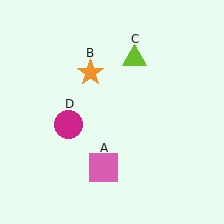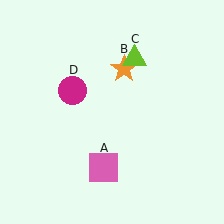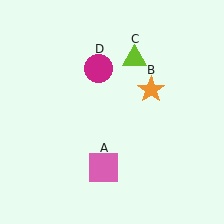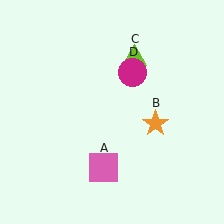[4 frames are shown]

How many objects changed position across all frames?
2 objects changed position: orange star (object B), magenta circle (object D).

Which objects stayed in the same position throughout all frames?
Pink square (object A) and lime triangle (object C) remained stationary.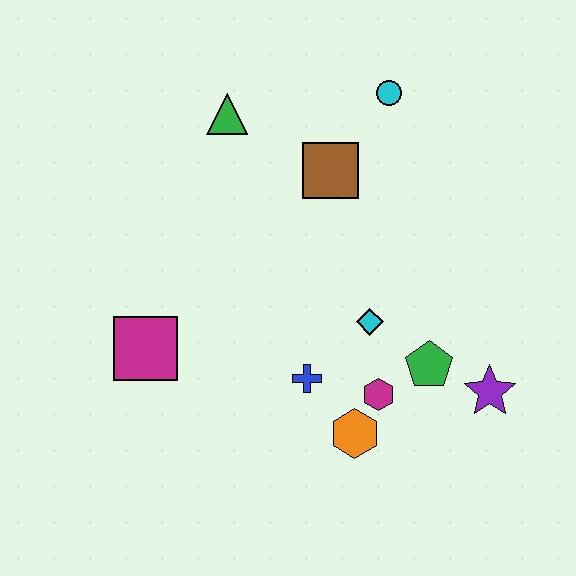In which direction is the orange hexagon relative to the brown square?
The orange hexagon is below the brown square.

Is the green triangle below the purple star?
No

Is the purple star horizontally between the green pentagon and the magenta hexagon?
No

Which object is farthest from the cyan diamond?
The green triangle is farthest from the cyan diamond.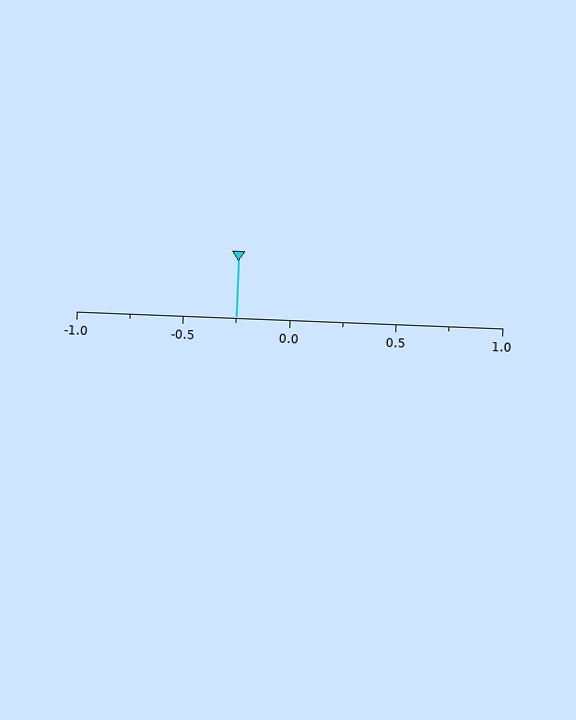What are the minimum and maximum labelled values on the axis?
The axis runs from -1.0 to 1.0.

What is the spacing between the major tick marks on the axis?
The major ticks are spaced 0.5 apart.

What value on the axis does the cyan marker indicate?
The marker indicates approximately -0.25.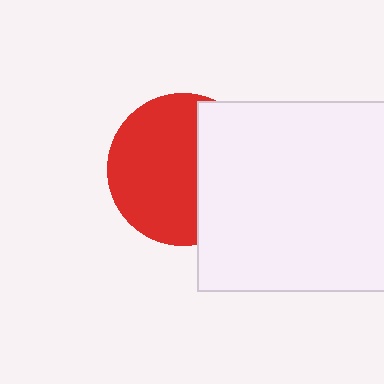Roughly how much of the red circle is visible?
About half of it is visible (roughly 62%).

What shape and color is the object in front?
The object in front is a white square.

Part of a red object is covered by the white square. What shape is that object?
It is a circle.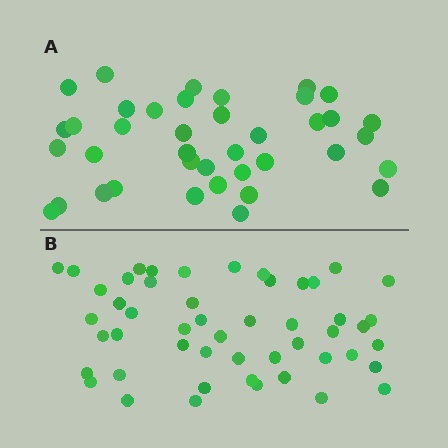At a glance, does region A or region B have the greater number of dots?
Region B (the bottom region) has more dots.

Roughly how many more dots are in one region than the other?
Region B has roughly 12 or so more dots than region A.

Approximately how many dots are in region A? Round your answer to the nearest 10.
About 40 dots. (The exact count is 39, which rounds to 40.)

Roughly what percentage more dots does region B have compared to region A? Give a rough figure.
About 30% more.